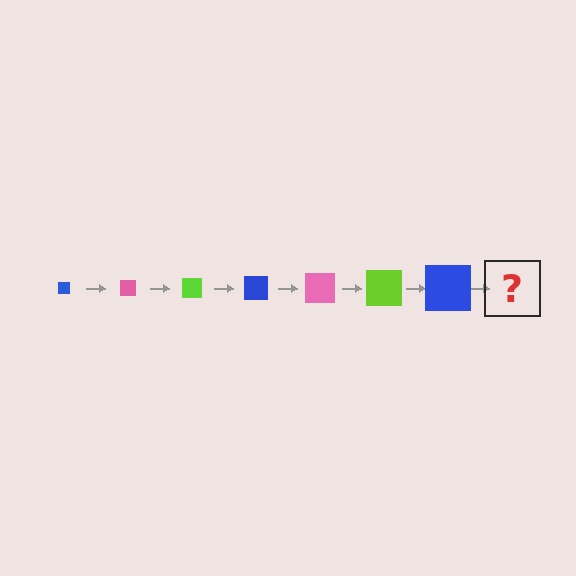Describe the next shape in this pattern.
It should be a pink square, larger than the previous one.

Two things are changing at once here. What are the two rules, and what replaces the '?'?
The two rules are that the square grows larger each step and the color cycles through blue, pink, and lime. The '?' should be a pink square, larger than the previous one.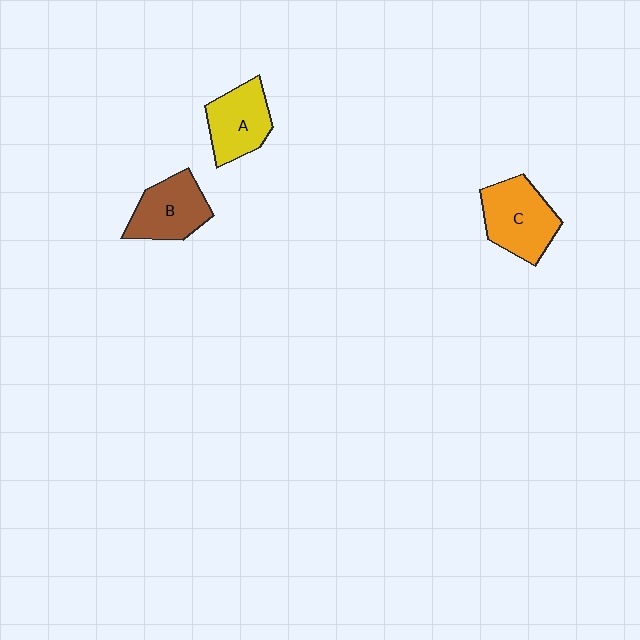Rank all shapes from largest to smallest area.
From largest to smallest: C (orange), B (brown), A (yellow).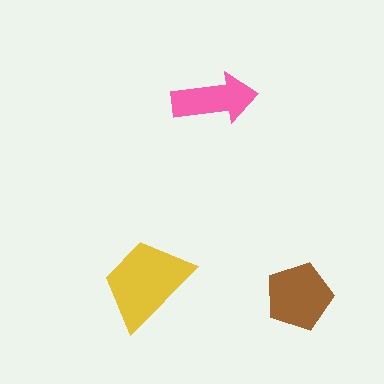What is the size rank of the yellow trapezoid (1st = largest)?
1st.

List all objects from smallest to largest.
The pink arrow, the brown pentagon, the yellow trapezoid.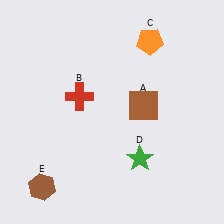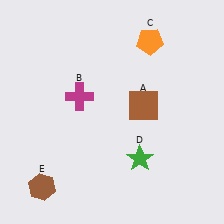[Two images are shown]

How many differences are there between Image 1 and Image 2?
There is 1 difference between the two images.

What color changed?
The cross (B) changed from red in Image 1 to magenta in Image 2.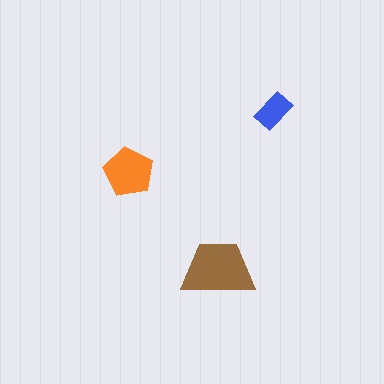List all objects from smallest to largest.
The blue rectangle, the orange pentagon, the brown trapezoid.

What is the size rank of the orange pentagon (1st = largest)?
2nd.